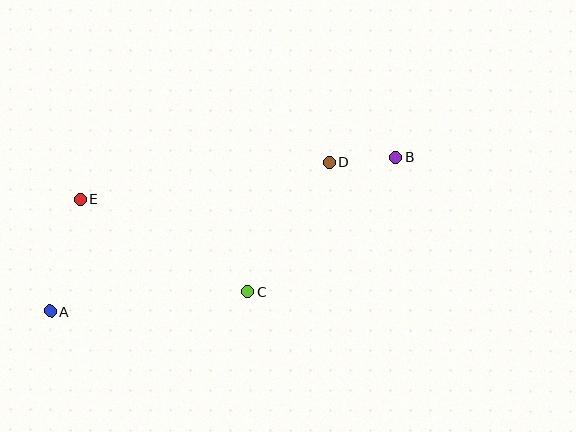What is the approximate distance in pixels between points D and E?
The distance between D and E is approximately 252 pixels.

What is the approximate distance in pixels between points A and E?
The distance between A and E is approximately 116 pixels.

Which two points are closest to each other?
Points B and D are closest to each other.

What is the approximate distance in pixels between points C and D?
The distance between C and D is approximately 153 pixels.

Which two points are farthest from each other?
Points A and B are farthest from each other.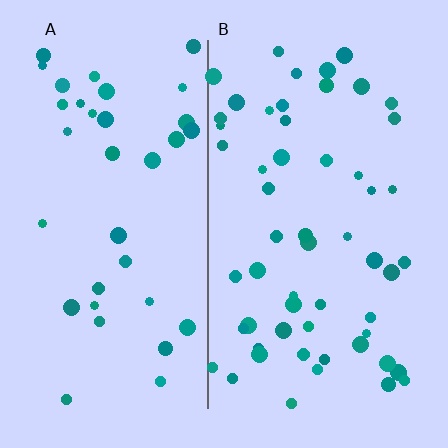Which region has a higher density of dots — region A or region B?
B (the right).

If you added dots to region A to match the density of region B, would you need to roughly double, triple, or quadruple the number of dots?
Approximately double.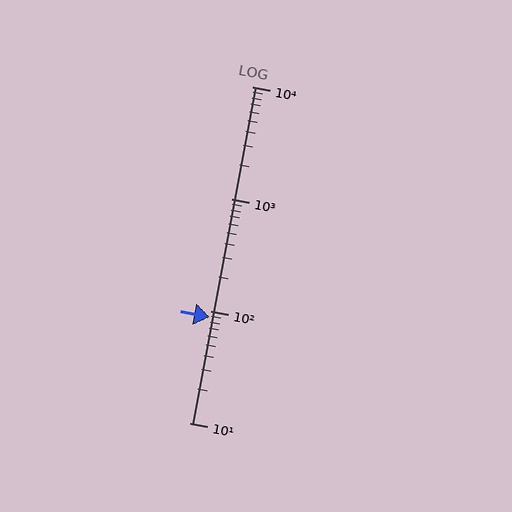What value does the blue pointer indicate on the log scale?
The pointer indicates approximately 87.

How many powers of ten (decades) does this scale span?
The scale spans 3 decades, from 10 to 10000.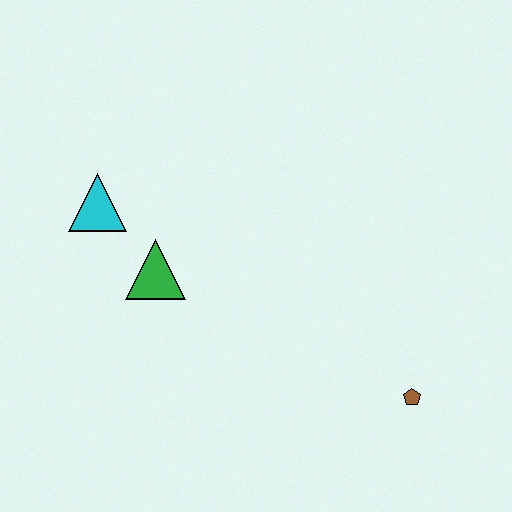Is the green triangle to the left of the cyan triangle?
No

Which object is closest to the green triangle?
The cyan triangle is closest to the green triangle.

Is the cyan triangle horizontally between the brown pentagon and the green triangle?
No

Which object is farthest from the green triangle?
The brown pentagon is farthest from the green triangle.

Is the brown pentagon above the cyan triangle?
No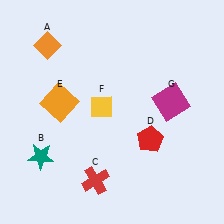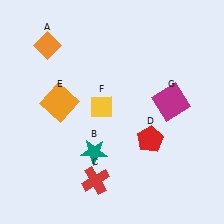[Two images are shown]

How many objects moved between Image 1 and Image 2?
1 object moved between the two images.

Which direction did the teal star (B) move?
The teal star (B) moved right.